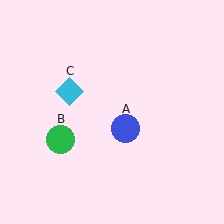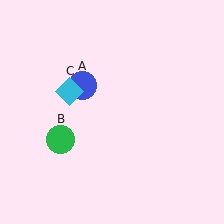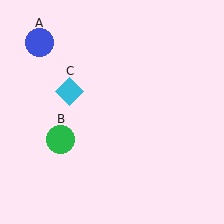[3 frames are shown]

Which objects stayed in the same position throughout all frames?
Green circle (object B) and cyan diamond (object C) remained stationary.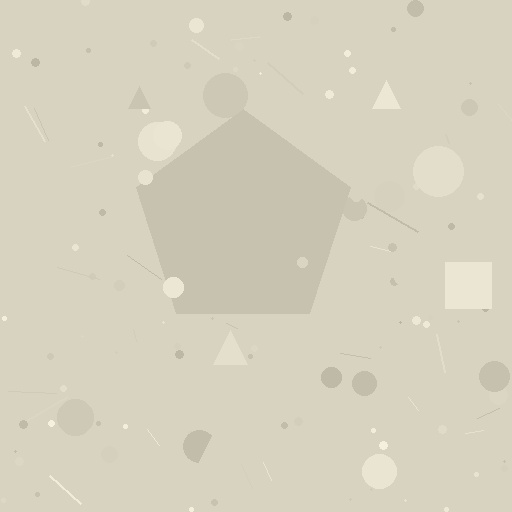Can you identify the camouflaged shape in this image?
The camouflaged shape is a pentagon.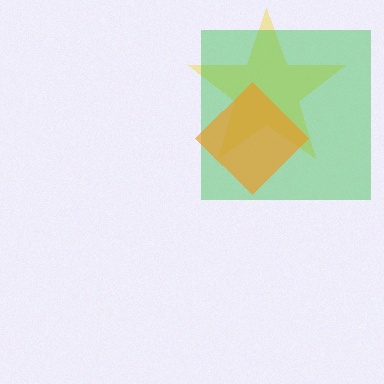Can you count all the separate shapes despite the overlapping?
Yes, there are 3 separate shapes.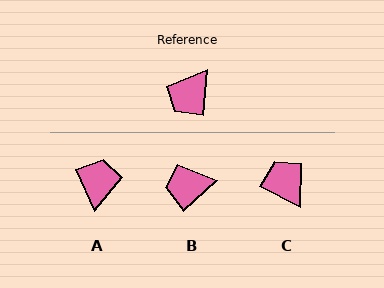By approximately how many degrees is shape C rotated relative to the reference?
Approximately 113 degrees clockwise.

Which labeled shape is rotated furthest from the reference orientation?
A, about 152 degrees away.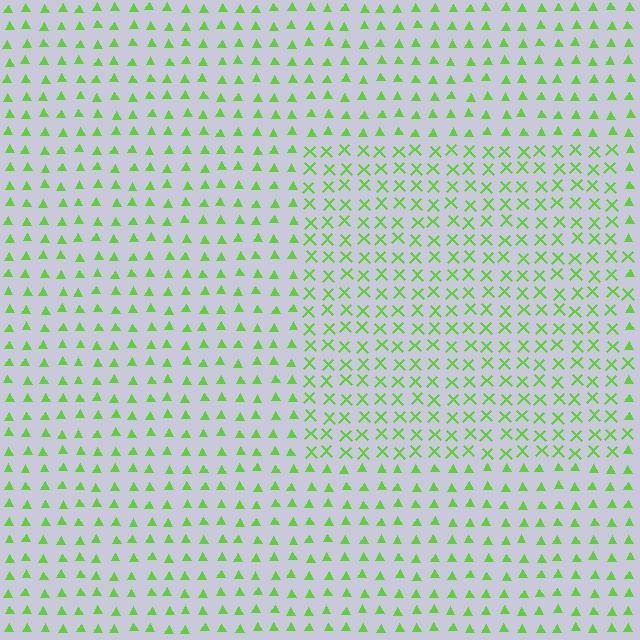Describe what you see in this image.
The image is filled with small lime elements arranged in a uniform grid. A rectangle-shaped region contains X marks, while the surrounding area contains triangles. The boundary is defined purely by the change in element shape.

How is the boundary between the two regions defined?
The boundary is defined by a change in element shape: X marks inside vs. triangles outside. All elements share the same color and spacing.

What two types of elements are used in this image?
The image uses X marks inside the rectangle region and triangles outside it.